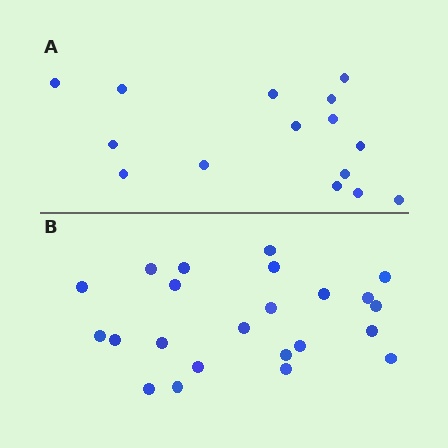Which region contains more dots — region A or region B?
Region B (the bottom region) has more dots.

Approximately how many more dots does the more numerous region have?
Region B has roughly 8 or so more dots than region A.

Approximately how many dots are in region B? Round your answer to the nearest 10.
About 20 dots. (The exact count is 23, which rounds to 20.)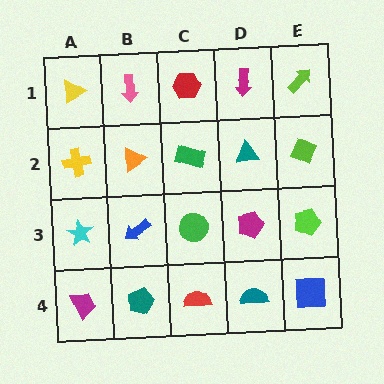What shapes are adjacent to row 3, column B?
An orange triangle (row 2, column B), a teal pentagon (row 4, column B), a cyan star (row 3, column A), a green circle (row 3, column C).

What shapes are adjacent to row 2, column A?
A yellow triangle (row 1, column A), a cyan star (row 3, column A), an orange triangle (row 2, column B).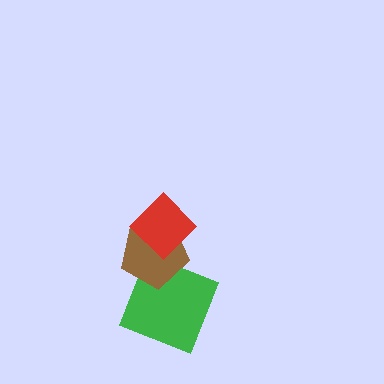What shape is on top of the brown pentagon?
The red diamond is on top of the brown pentagon.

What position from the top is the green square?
The green square is 3rd from the top.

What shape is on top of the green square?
The brown pentagon is on top of the green square.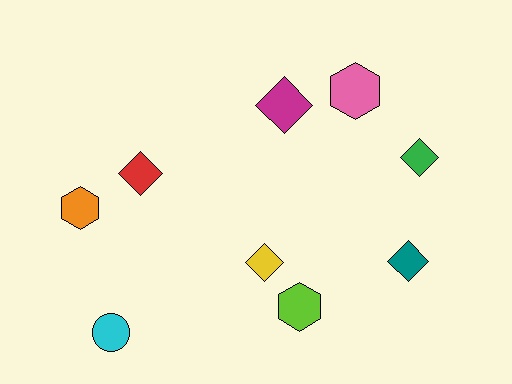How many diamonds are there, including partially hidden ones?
There are 5 diamonds.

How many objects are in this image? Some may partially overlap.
There are 9 objects.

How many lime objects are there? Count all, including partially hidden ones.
There is 1 lime object.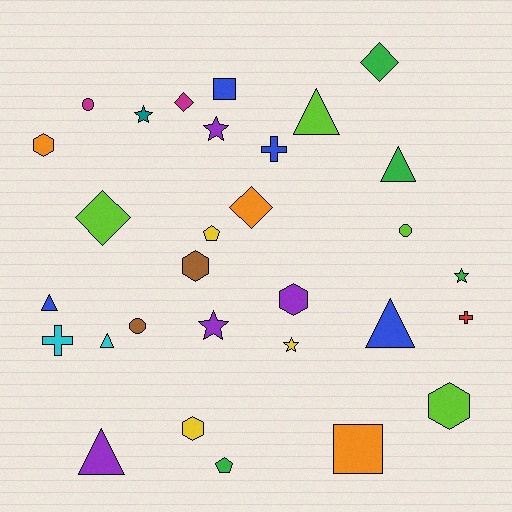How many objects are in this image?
There are 30 objects.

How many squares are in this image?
There are 2 squares.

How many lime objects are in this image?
There are 4 lime objects.